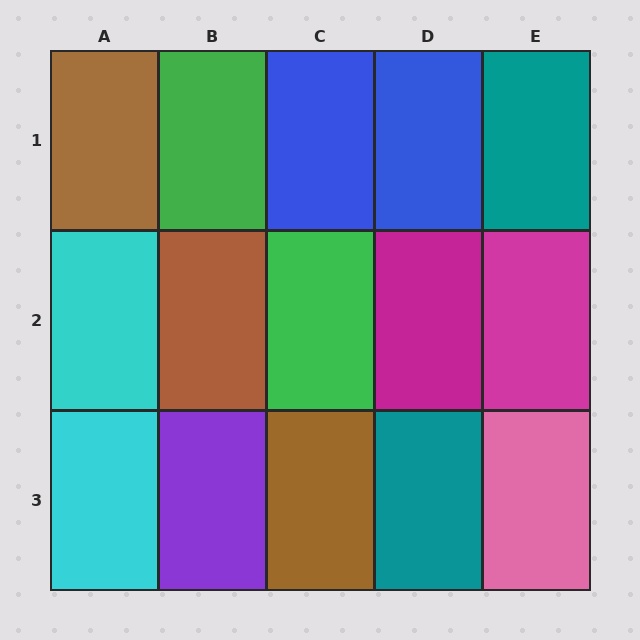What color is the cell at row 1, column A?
Brown.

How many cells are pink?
1 cell is pink.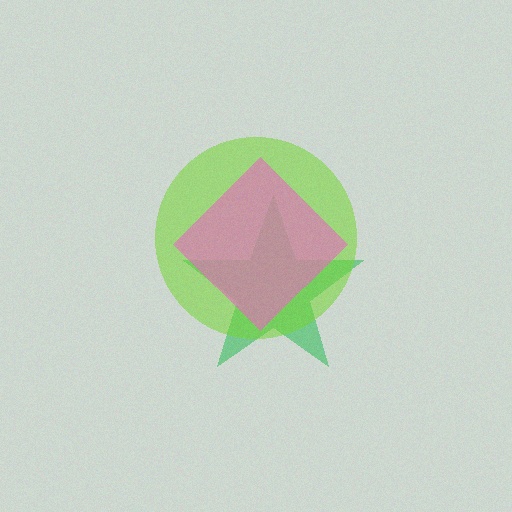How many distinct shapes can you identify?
There are 3 distinct shapes: a green star, a lime circle, a pink diamond.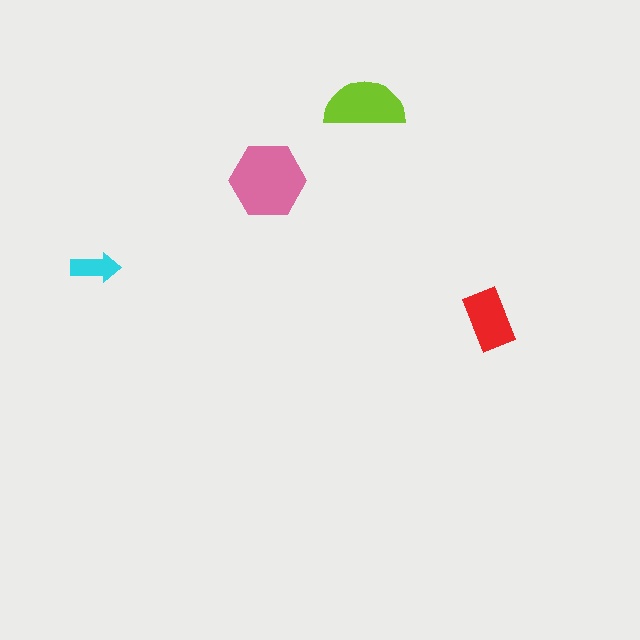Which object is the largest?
The pink hexagon.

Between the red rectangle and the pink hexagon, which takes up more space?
The pink hexagon.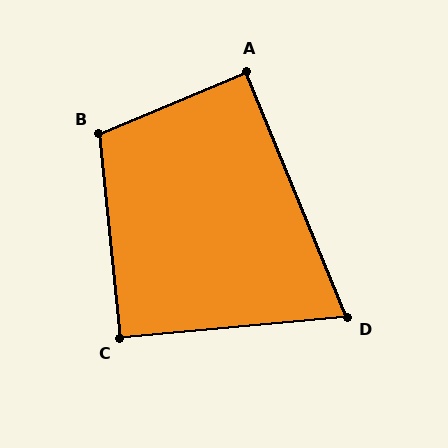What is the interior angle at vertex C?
Approximately 91 degrees (approximately right).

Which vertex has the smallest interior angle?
D, at approximately 73 degrees.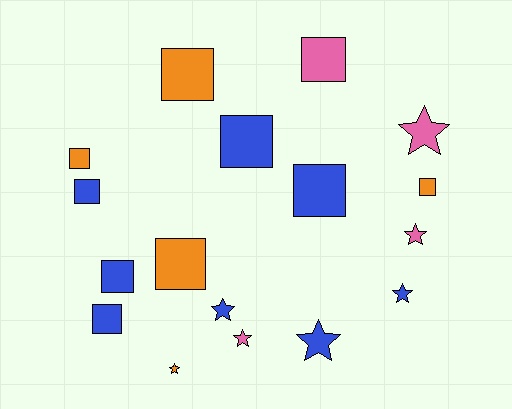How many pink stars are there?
There are 3 pink stars.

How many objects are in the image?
There are 17 objects.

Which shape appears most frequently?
Square, with 10 objects.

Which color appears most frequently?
Blue, with 8 objects.